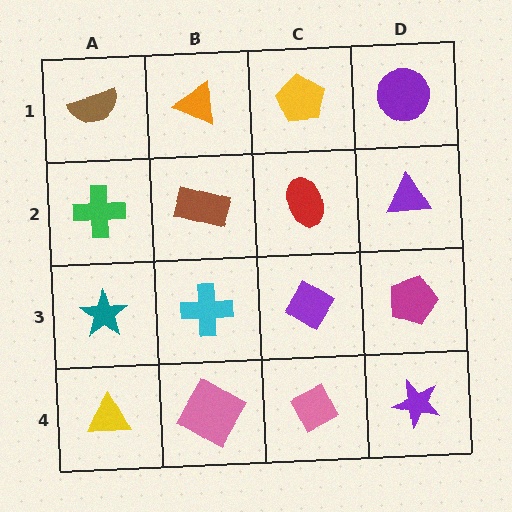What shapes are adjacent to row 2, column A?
A brown semicircle (row 1, column A), a teal star (row 3, column A), a brown rectangle (row 2, column B).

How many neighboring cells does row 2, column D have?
3.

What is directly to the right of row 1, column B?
A yellow pentagon.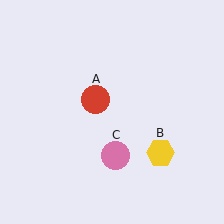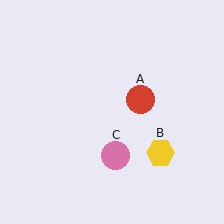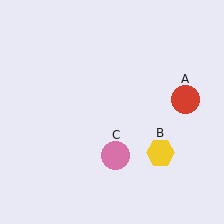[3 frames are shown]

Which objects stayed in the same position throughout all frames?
Yellow hexagon (object B) and pink circle (object C) remained stationary.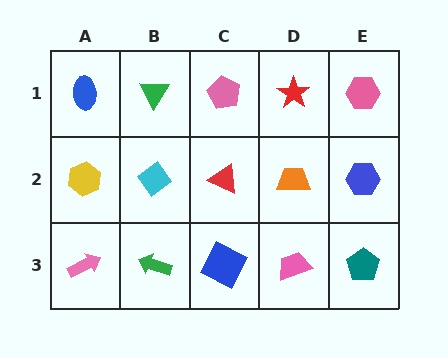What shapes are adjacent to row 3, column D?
An orange trapezoid (row 2, column D), a blue square (row 3, column C), a teal pentagon (row 3, column E).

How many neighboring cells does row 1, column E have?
2.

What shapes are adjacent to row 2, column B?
A green triangle (row 1, column B), a green arrow (row 3, column B), a yellow hexagon (row 2, column A), a red triangle (row 2, column C).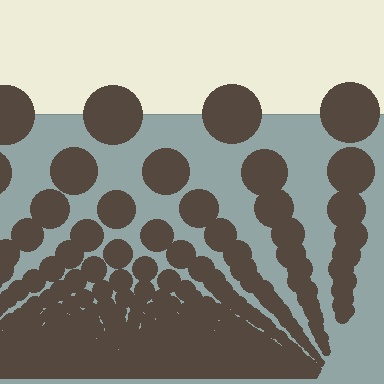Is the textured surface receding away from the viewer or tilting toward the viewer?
The surface appears to tilt toward the viewer. Texture elements get larger and sparser toward the top.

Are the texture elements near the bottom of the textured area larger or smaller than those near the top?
Smaller. The gradient is inverted — elements near the bottom are smaller and denser.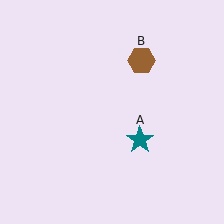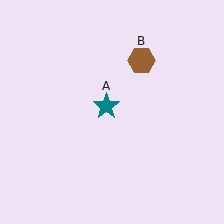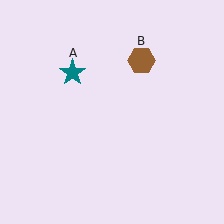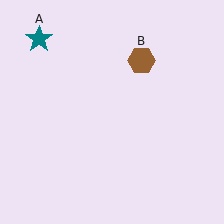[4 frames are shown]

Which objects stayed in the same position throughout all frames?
Brown hexagon (object B) remained stationary.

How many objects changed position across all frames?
1 object changed position: teal star (object A).